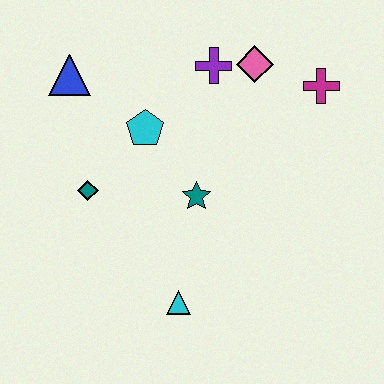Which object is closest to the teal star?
The cyan pentagon is closest to the teal star.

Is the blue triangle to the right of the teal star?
No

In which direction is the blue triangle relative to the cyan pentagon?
The blue triangle is to the left of the cyan pentagon.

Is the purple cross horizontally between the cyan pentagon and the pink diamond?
Yes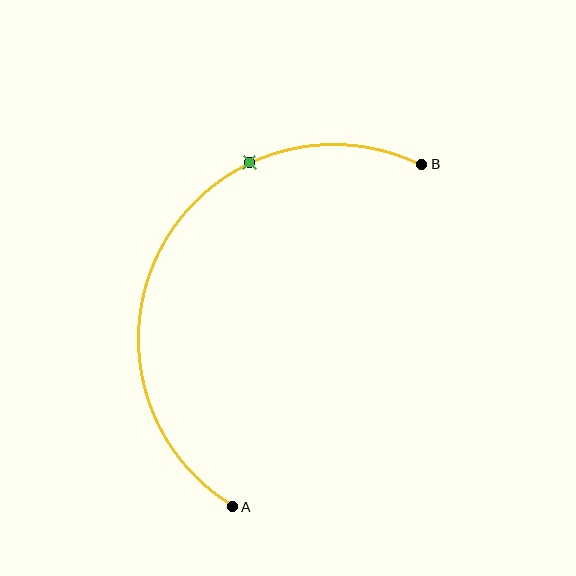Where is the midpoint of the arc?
The arc midpoint is the point on the curve farthest from the straight line joining A and B. It sits to the left of that line.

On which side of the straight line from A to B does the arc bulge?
The arc bulges to the left of the straight line connecting A and B.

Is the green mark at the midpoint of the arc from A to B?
No. The green mark lies on the arc but is closer to endpoint B. The arc midpoint would be at the point on the curve equidistant along the arc from both A and B.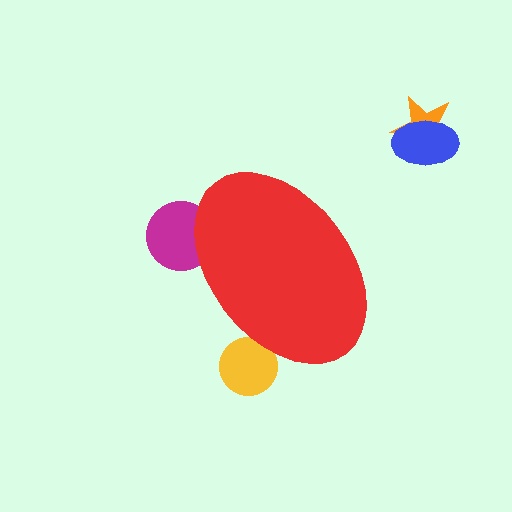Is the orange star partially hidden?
No, the orange star is fully visible.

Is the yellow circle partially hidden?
Yes, the yellow circle is partially hidden behind the red ellipse.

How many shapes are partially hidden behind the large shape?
2 shapes are partially hidden.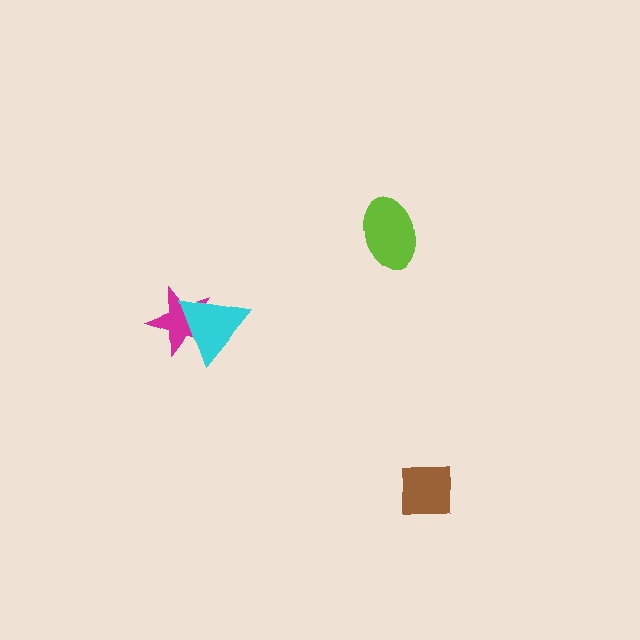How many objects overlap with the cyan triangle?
1 object overlaps with the cyan triangle.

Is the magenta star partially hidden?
Yes, it is partially covered by another shape.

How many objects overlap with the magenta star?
1 object overlaps with the magenta star.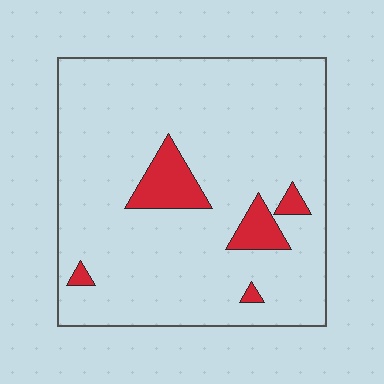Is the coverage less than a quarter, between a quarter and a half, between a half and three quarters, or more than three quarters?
Less than a quarter.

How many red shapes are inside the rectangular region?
5.